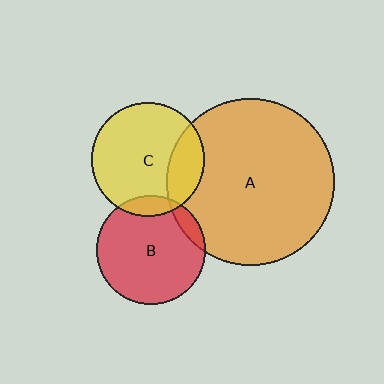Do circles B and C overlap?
Yes.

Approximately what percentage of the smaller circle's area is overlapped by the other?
Approximately 10%.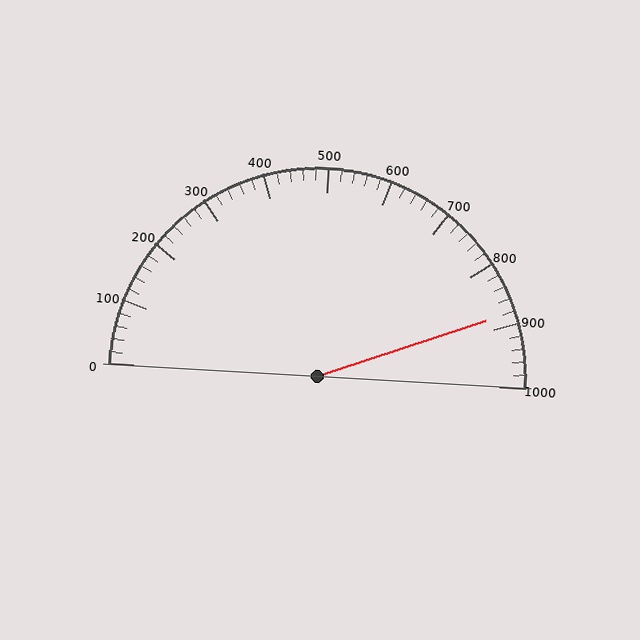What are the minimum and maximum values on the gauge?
The gauge ranges from 0 to 1000.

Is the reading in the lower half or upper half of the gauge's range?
The reading is in the upper half of the range (0 to 1000).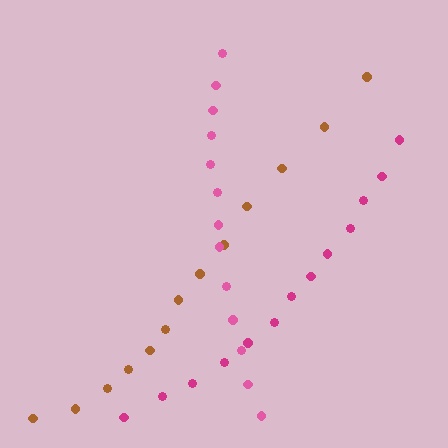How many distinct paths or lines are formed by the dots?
There are 3 distinct paths.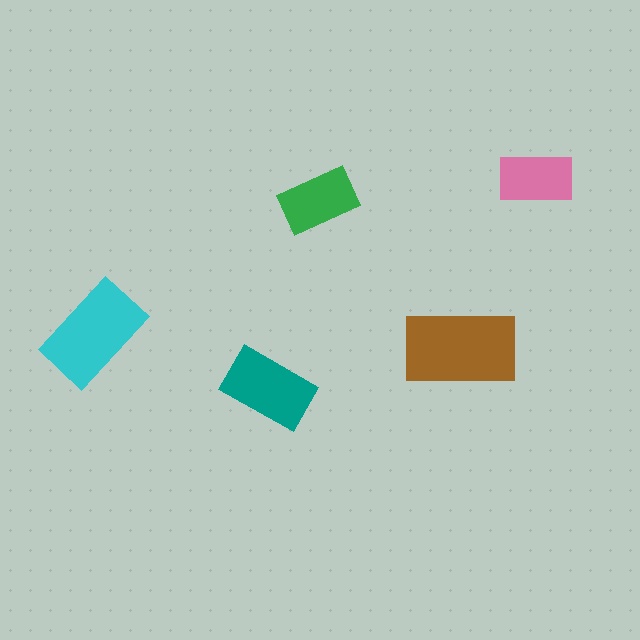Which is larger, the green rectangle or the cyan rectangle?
The cyan one.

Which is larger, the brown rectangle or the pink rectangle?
The brown one.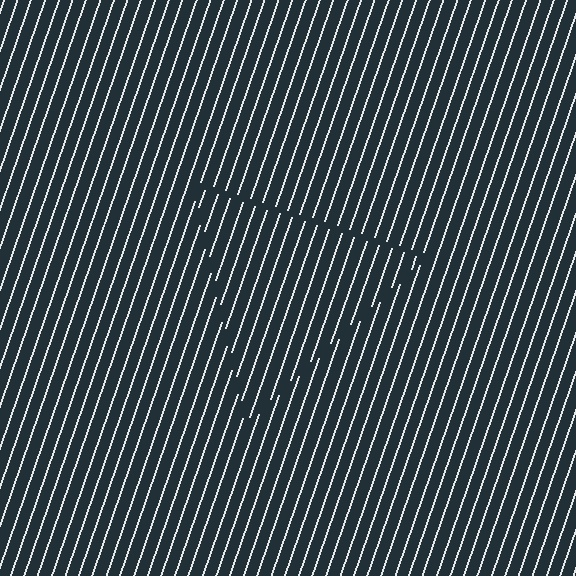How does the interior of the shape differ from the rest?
The interior of the shape contains the same grating, shifted by half a period — the contour is defined by the phase discontinuity where line-ends from the inner and outer gratings abut.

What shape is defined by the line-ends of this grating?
An illusory triangle. The interior of the shape contains the same grating, shifted by half a period — the contour is defined by the phase discontinuity where line-ends from the inner and outer gratings abut.